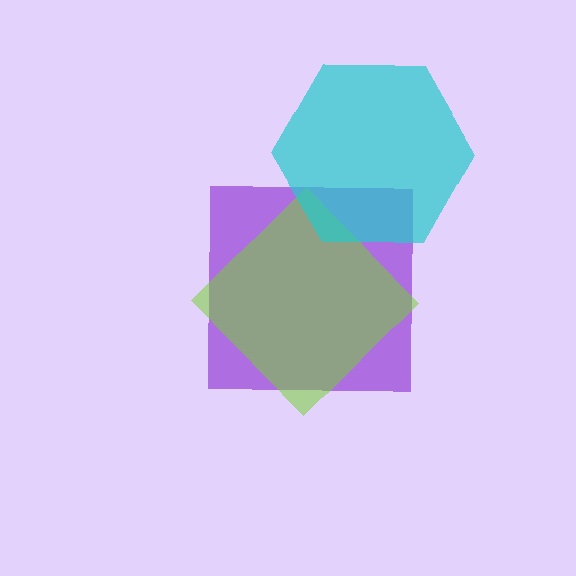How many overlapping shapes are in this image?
There are 3 overlapping shapes in the image.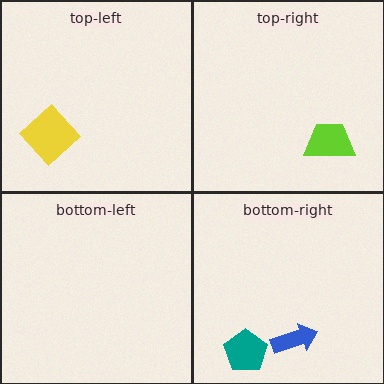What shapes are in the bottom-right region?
The blue arrow, the teal pentagon.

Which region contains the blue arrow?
The bottom-right region.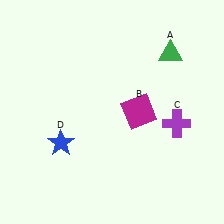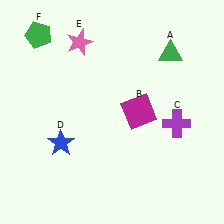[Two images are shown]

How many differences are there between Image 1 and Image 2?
There are 2 differences between the two images.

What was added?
A pink star (E), a green pentagon (F) were added in Image 2.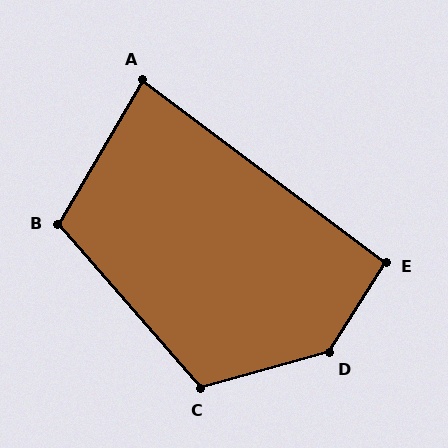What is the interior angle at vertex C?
Approximately 115 degrees (obtuse).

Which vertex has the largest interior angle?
D, at approximately 138 degrees.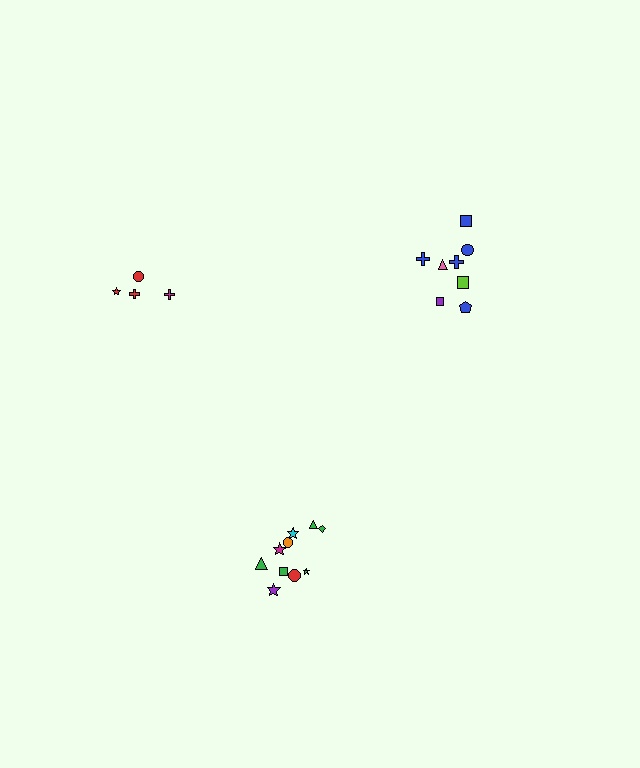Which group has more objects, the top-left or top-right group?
The top-right group.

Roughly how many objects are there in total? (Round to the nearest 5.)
Roughly 20 objects in total.